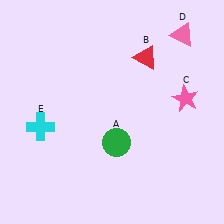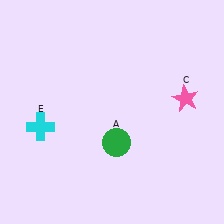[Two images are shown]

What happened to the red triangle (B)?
The red triangle (B) was removed in Image 2. It was in the top-right area of Image 1.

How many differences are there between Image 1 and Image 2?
There are 2 differences between the two images.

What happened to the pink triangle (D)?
The pink triangle (D) was removed in Image 2. It was in the top-right area of Image 1.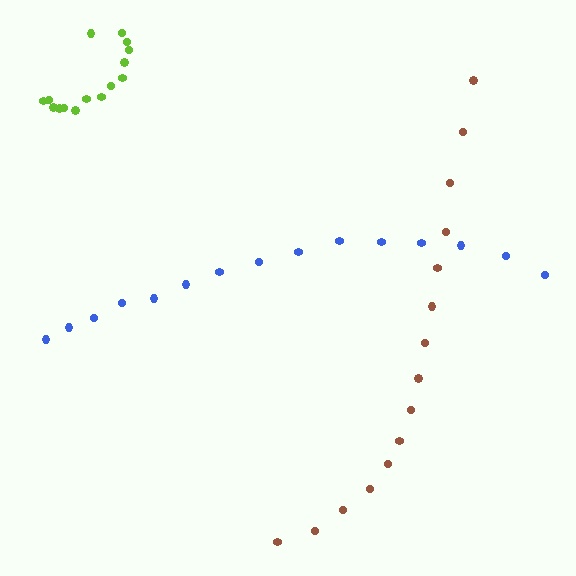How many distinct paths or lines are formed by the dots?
There are 3 distinct paths.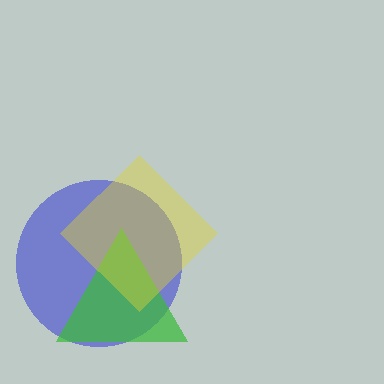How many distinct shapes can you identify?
There are 3 distinct shapes: a blue circle, a green triangle, a yellow diamond.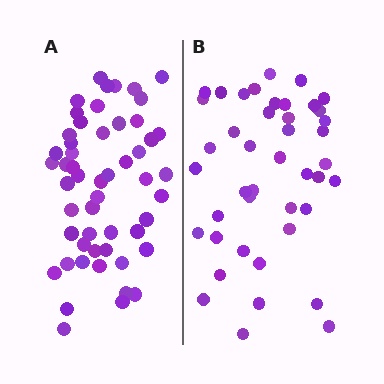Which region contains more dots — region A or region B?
Region A (the left region) has more dots.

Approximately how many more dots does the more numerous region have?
Region A has roughly 10 or so more dots than region B.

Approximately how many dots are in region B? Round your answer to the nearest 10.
About 40 dots. (The exact count is 43, which rounds to 40.)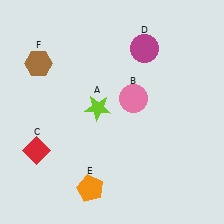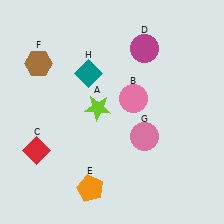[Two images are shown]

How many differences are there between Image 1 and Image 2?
There are 2 differences between the two images.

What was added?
A pink circle (G), a teal diamond (H) were added in Image 2.